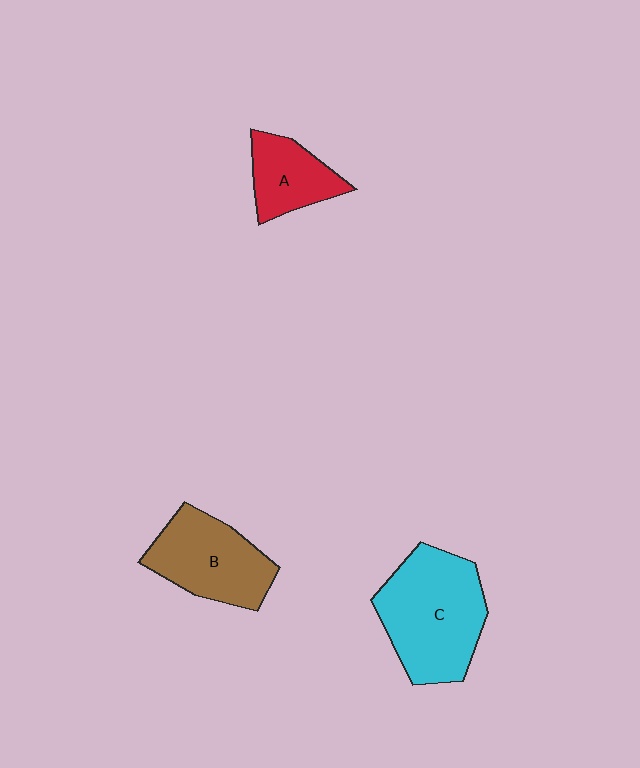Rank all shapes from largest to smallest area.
From largest to smallest: C (cyan), B (brown), A (red).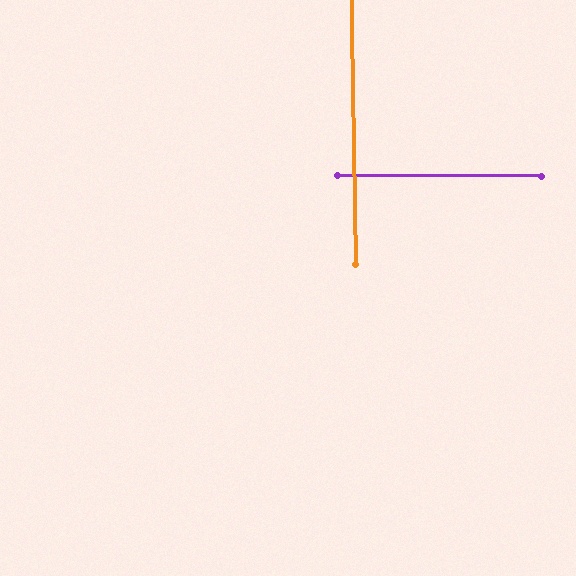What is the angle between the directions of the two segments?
Approximately 89 degrees.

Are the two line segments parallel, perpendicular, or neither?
Perpendicular — they meet at approximately 89°.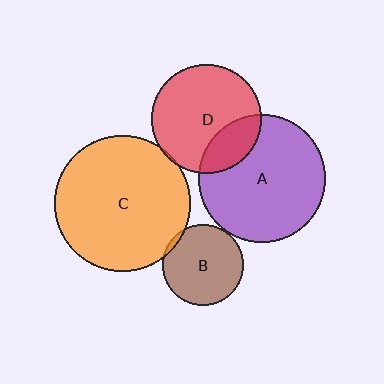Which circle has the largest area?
Circle C (orange).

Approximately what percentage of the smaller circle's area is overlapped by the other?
Approximately 5%.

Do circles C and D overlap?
Yes.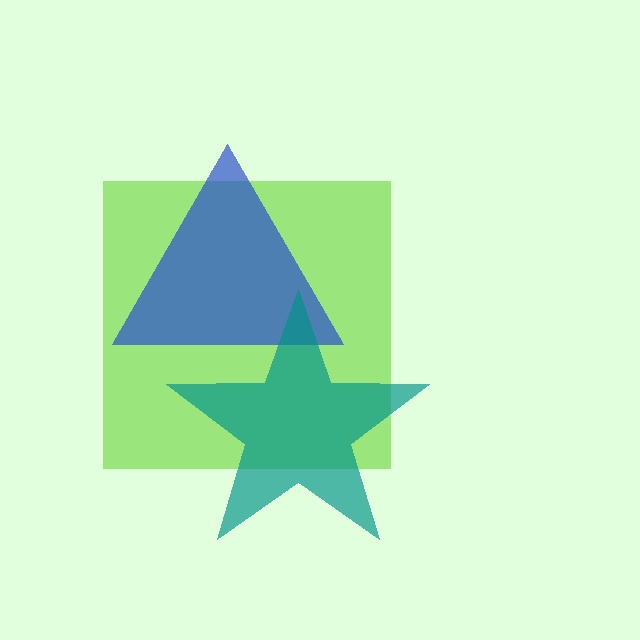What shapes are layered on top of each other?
The layered shapes are: a lime square, a blue triangle, a teal star.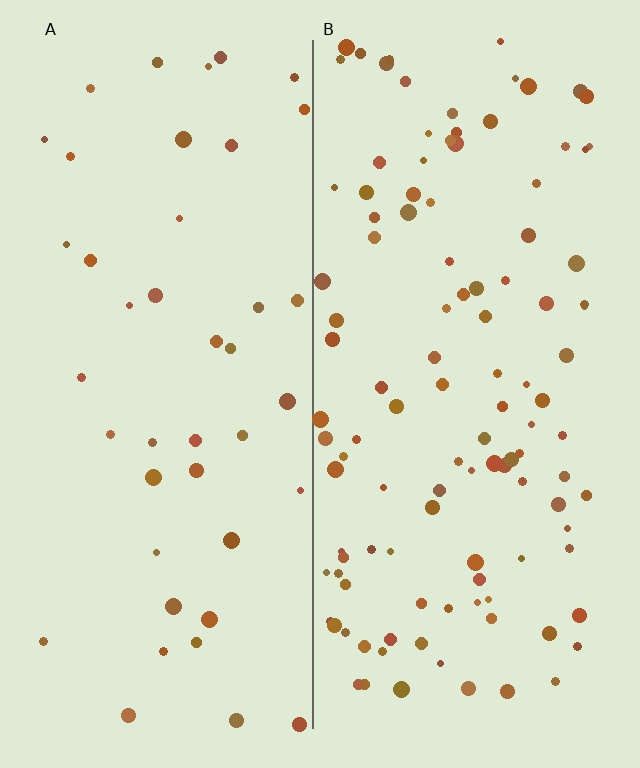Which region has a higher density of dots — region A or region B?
B (the right).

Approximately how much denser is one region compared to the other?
Approximately 2.7× — region B over region A.